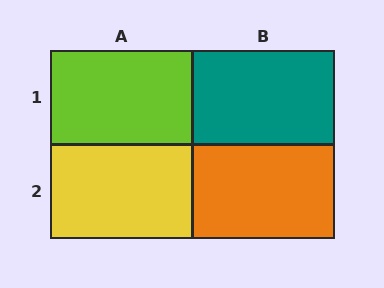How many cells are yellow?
1 cell is yellow.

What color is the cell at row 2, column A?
Yellow.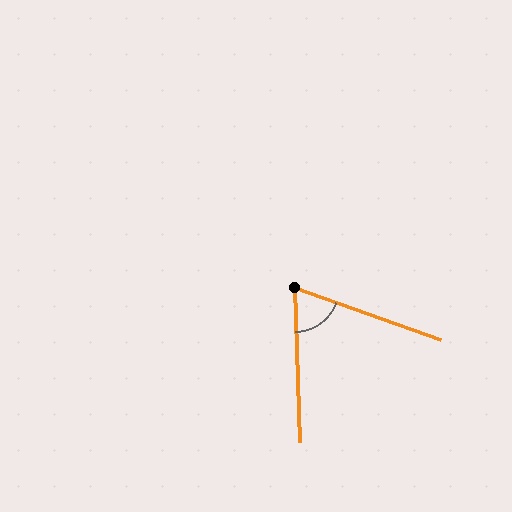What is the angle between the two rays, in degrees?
Approximately 69 degrees.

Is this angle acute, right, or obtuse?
It is acute.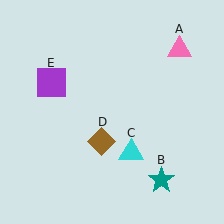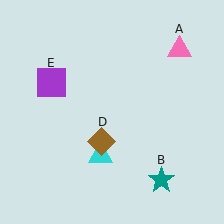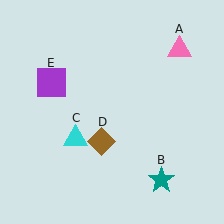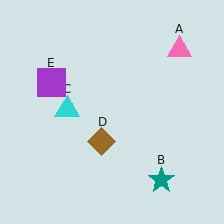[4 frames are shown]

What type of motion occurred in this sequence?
The cyan triangle (object C) rotated clockwise around the center of the scene.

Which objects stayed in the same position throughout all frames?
Pink triangle (object A) and teal star (object B) and brown diamond (object D) and purple square (object E) remained stationary.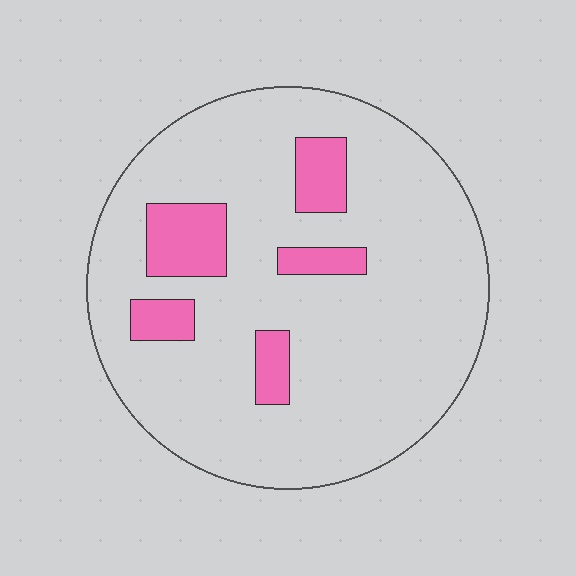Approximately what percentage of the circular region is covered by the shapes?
Approximately 15%.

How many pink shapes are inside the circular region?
5.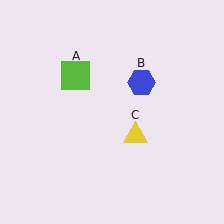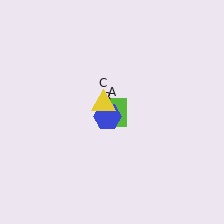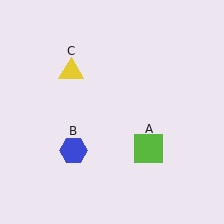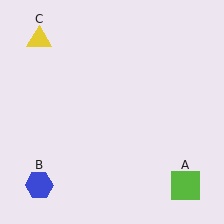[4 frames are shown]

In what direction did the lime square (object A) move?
The lime square (object A) moved down and to the right.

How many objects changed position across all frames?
3 objects changed position: lime square (object A), blue hexagon (object B), yellow triangle (object C).